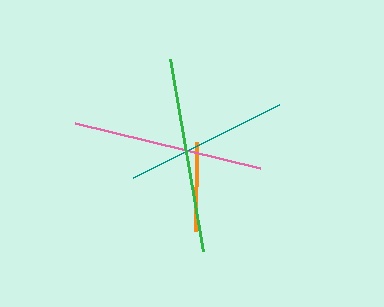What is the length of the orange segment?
The orange segment is approximately 90 pixels long.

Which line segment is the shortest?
The orange line is the shortest at approximately 90 pixels.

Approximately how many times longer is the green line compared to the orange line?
The green line is approximately 2.2 times the length of the orange line.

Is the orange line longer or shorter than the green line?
The green line is longer than the orange line.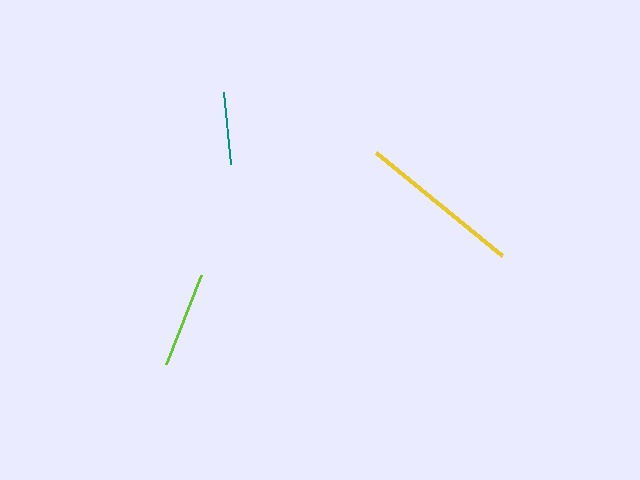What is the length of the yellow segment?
The yellow segment is approximately 162 pixels long.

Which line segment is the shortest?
The teal line is the shortest at approximately 72 pixels.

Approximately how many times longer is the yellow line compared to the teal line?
The yellow line is approximately 2.3 times the length of the teal line.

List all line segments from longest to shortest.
From longest to shortest: yellow, lime, teal.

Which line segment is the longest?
The yellow line is the longest at approximately 162 pixels.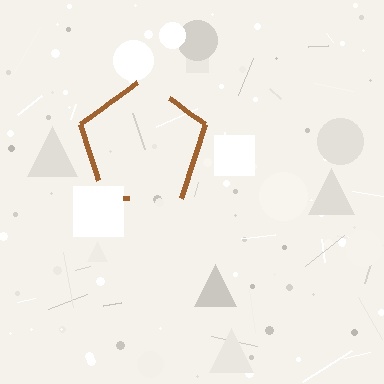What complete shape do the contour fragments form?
The contour fragments form a pentagon.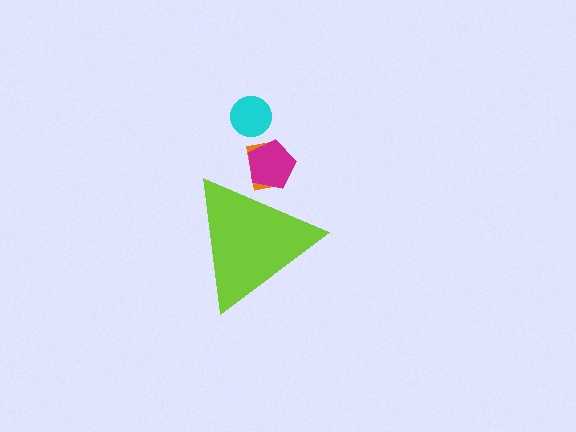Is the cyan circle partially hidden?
No, the cyan circle is fully visible.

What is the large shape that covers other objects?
A lime triangle.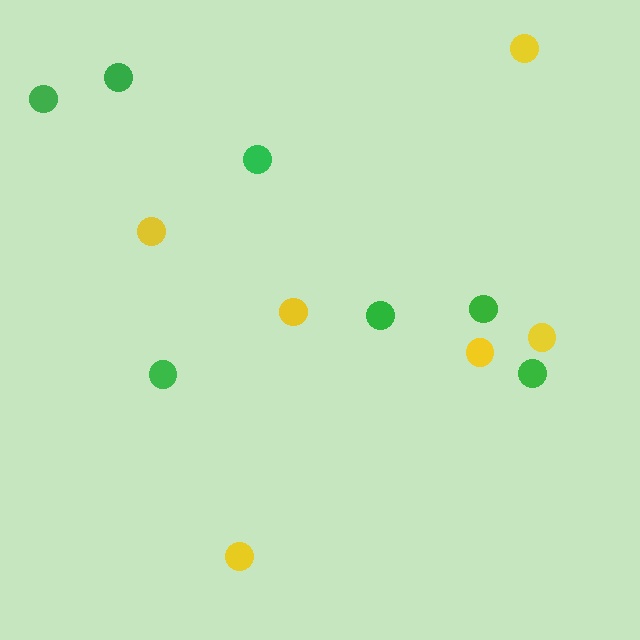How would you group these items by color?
There are 2 groups: one group of green circles (7) and one group of yellow circles (6).